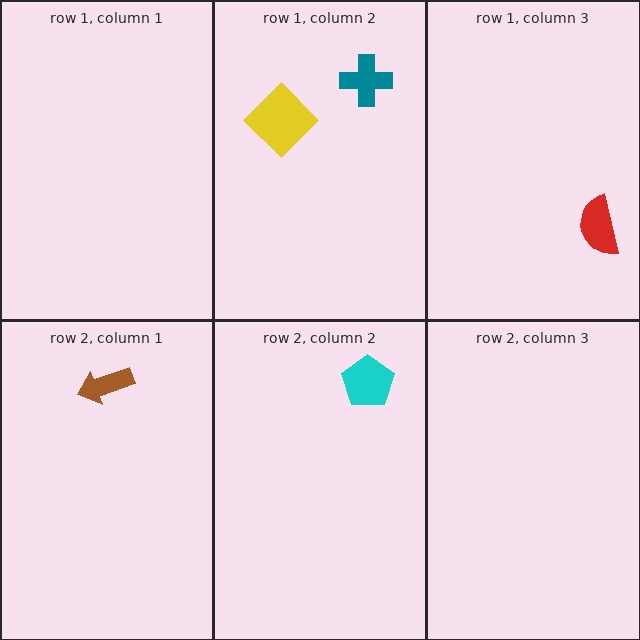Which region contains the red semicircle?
The row 1, column 3 region.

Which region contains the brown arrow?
The row 2, column 1 region.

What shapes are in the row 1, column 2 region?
The yellow diamond, the teal cross.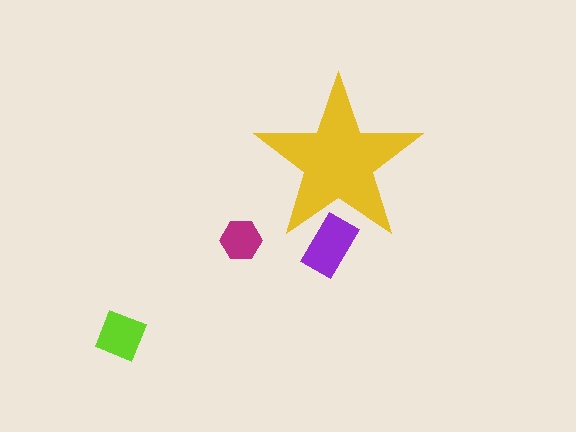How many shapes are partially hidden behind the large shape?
1 shape is partially hidden.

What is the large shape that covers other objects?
A yellow star.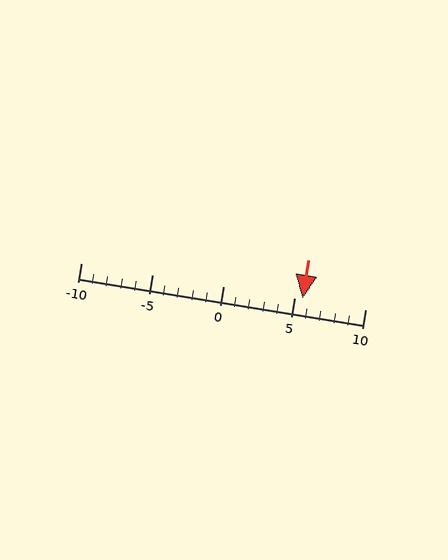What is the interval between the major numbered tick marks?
The major tick marks are spaced 5 units apart.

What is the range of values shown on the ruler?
The ruler shows values from -10 to 10.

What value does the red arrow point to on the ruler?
The red arrow points to approximately 6.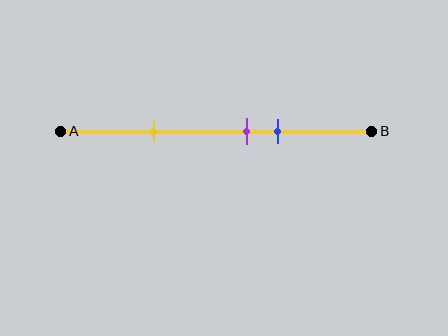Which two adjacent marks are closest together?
The purple and blue marks are the closest adjacent pair.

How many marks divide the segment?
There are 3 marks dividing the segment.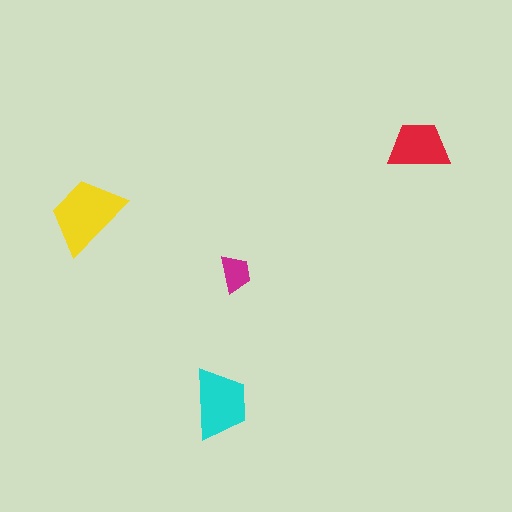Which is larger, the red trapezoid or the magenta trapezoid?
The red one.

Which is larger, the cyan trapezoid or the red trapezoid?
The cyan one.